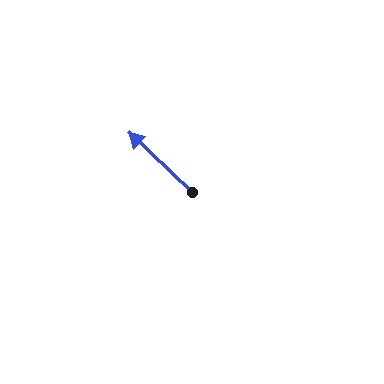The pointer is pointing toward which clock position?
Roughly 10 o'clock.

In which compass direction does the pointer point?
Northwest.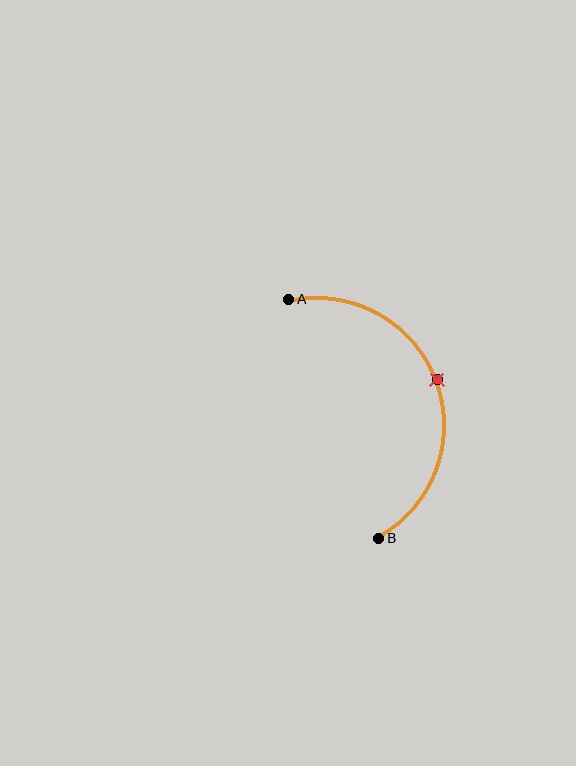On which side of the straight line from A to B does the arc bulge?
The arc bulges to the right of the straight line connecting A and B.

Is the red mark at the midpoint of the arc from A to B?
Yes. The red mark lies on the arc at equal arc-length from both A and B — it is the arc midpoint.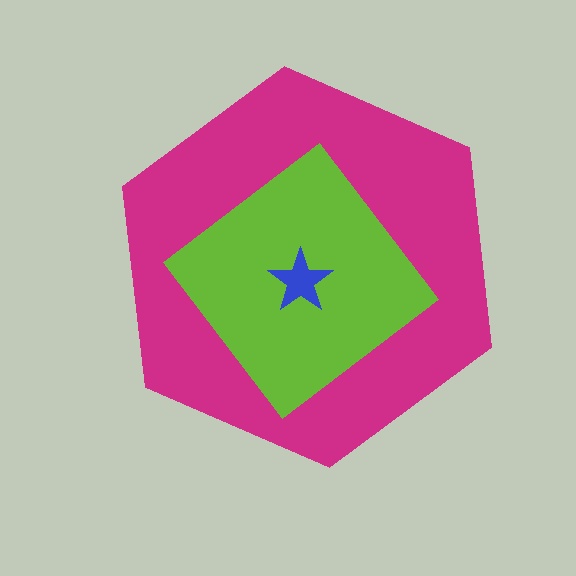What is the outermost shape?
The magenta hexagon.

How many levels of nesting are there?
3.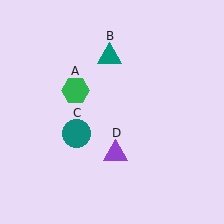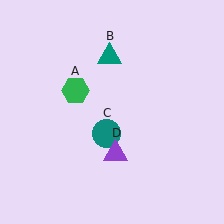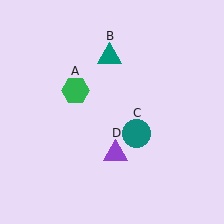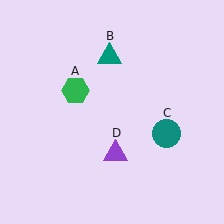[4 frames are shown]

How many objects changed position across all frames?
1 object changed position: teal circle (object C).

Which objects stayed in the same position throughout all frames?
Green hexagon (object A) and teal triangle (object B) and purple triangle (object D) remained stationary.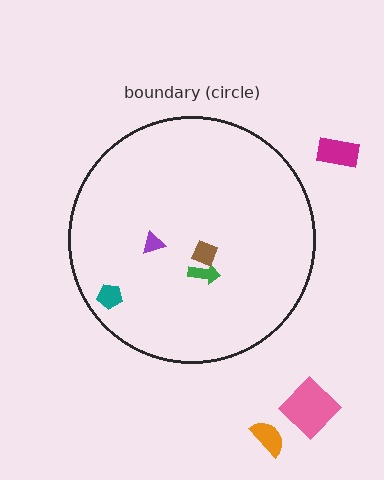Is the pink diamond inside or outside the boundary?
Outside.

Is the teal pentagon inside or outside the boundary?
Inside.